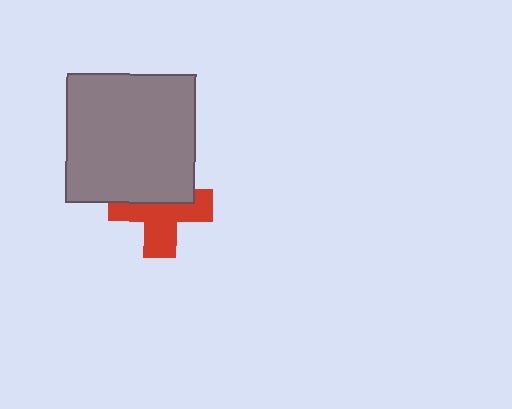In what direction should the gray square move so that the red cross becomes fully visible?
The gray square should move up. That is the shortest direction to clear the overlap and leave the red cross fully visible.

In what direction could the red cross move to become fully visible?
The red cross could move down. That would shift it out from behind the gray square entirely.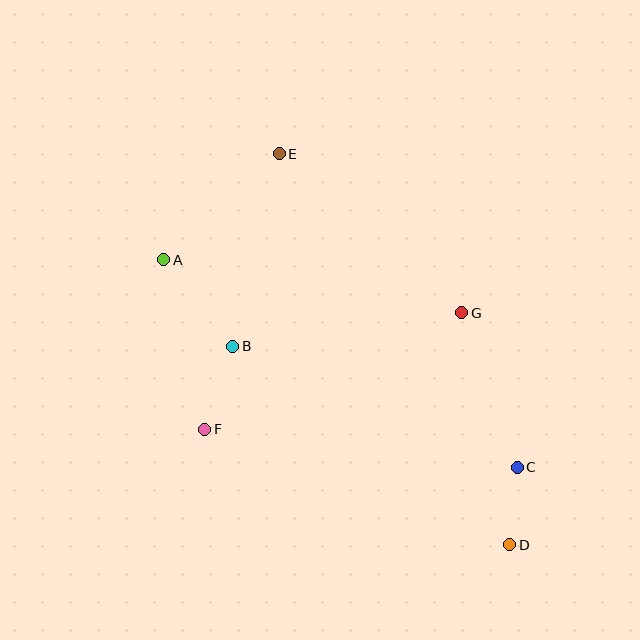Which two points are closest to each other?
Points C and D are closest to each other.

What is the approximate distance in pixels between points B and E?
The distance between B and E is approximately 198 pixels.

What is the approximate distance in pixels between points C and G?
The distance between C and G is approximately 164 pixels.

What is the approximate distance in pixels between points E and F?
The distance between E and F is approximately 285 pixels.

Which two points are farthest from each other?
Points D and E are farthest from each other.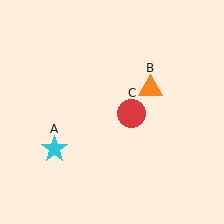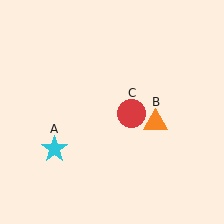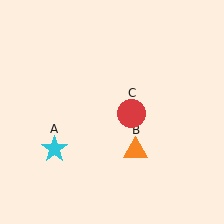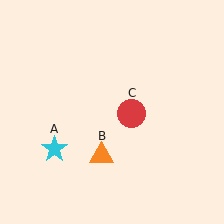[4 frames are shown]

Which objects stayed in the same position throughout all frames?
Cyan star (object A) and red circle (object C) remained stationary.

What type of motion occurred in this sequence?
The orange triangle (object B) rotated clockwise around the center of the scene.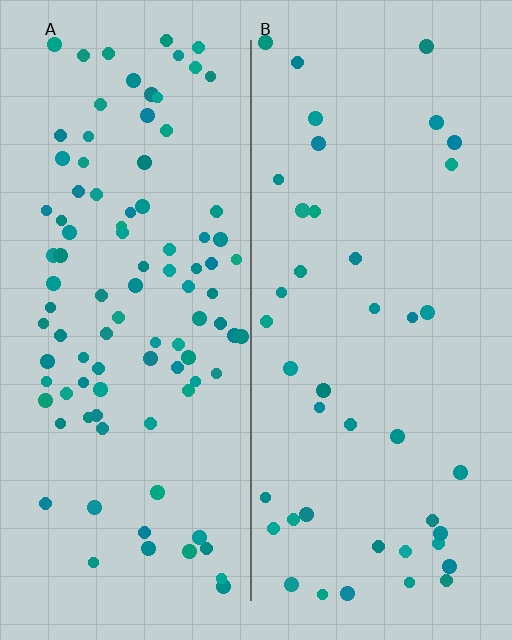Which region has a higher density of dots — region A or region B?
A (the left).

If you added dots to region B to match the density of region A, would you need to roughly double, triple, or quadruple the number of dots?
Approximately double.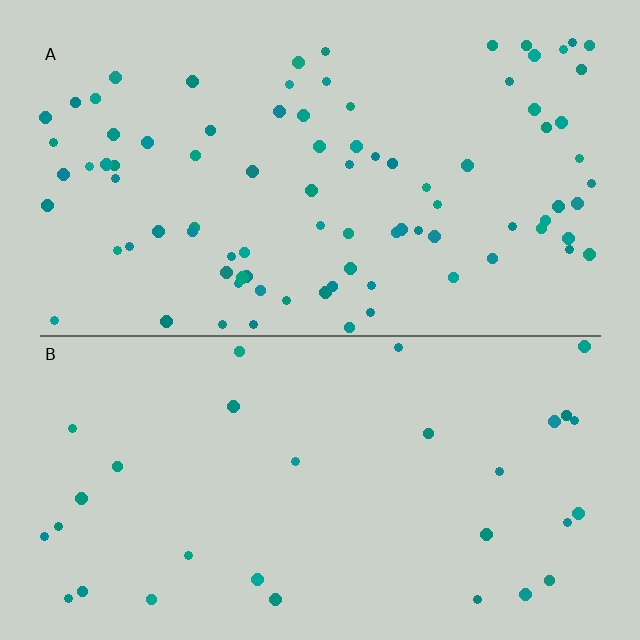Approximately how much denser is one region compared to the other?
Approximately 2.8× — region A over region B.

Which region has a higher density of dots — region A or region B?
A (the top).